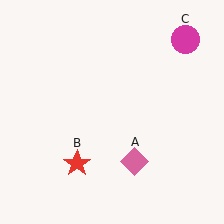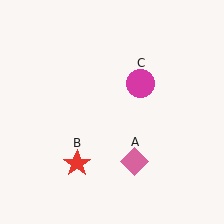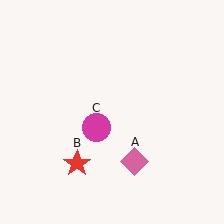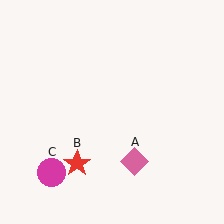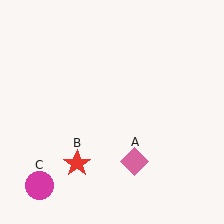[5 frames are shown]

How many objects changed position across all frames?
1 object changed position: magenta circle (object C).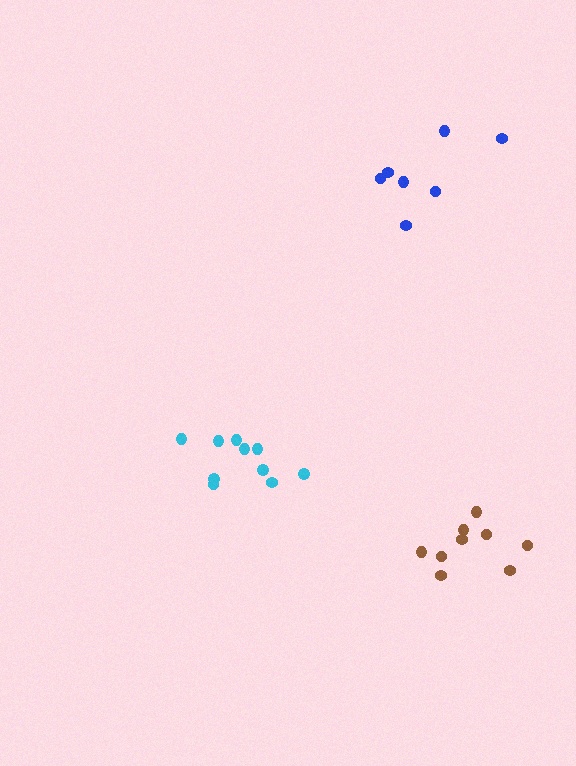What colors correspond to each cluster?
The clusters are colored: brown, cyan, blue.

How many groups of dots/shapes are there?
There are 3 groups.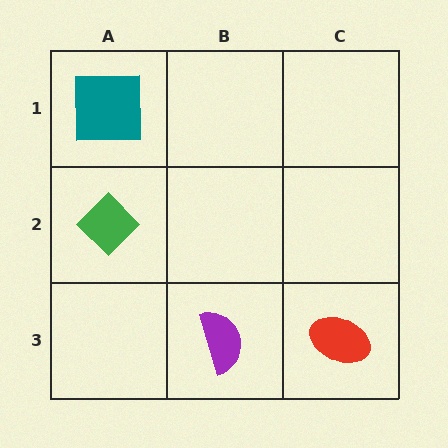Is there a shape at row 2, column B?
No, that cell is empty.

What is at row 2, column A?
A green diamond.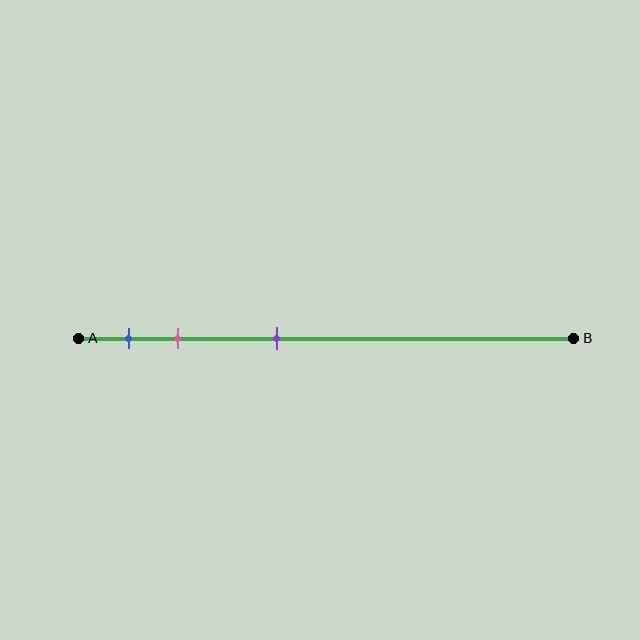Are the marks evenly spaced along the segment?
No, the marks are not evenly spaced.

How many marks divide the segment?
There are 3 marks dividing the segment.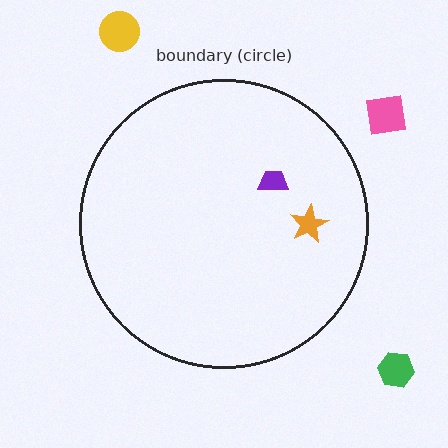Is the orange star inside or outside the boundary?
Inside.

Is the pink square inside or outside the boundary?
Outside.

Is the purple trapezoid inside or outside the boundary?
Inside.